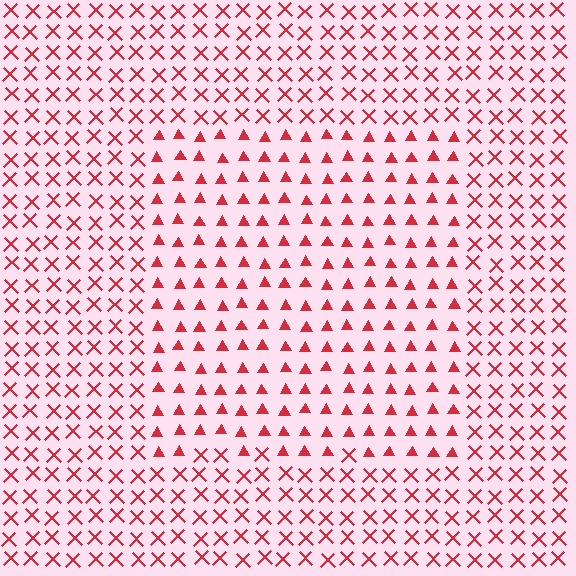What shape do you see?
I see a rectangle.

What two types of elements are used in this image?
The image uses triangles inside the rectangle region and X marks outside it.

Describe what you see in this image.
The image is filled with small red elements arranged in a uniform grid. A rectangle-shaped region contains triangles, while the surrounding area contains X marks. The boundary is defined purely by the change in element shape.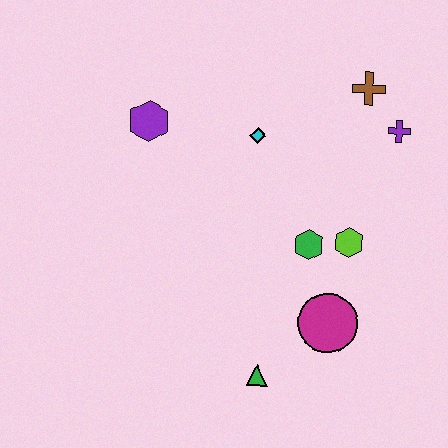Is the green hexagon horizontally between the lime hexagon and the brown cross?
No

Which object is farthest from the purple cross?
The green triangle is farthest from the purple cross.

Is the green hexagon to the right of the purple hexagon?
Yes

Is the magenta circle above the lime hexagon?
No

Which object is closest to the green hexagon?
The lime hexagon is closest to the green hexagon.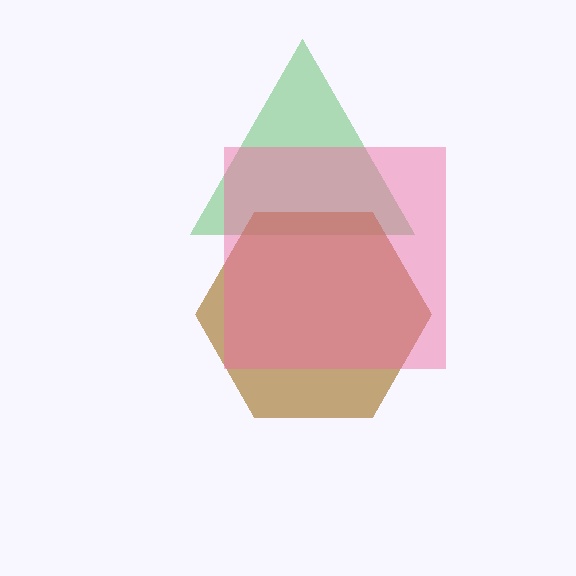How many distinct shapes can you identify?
There are 3 distinct shapes: a green triangle, a brown hexagon, a pink square.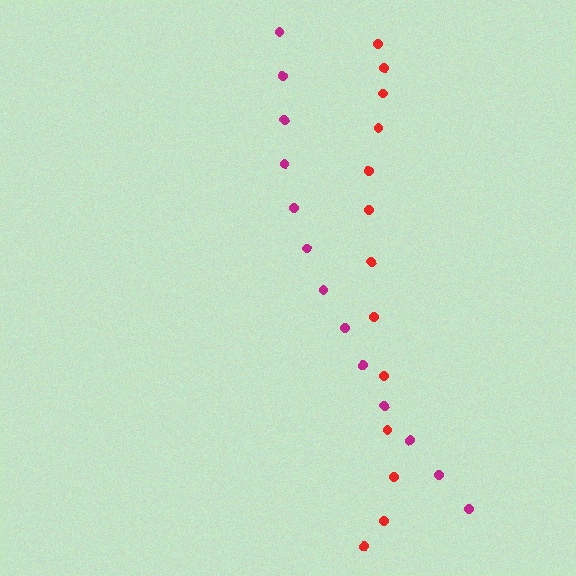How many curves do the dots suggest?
There are 2 distinct paths.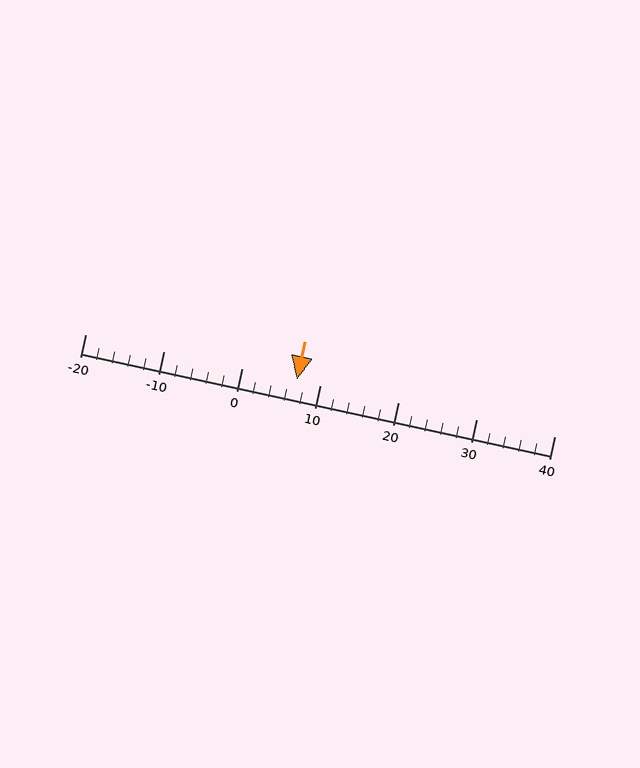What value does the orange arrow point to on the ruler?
The orange arrow points to approximately 7.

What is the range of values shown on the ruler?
The ruler shows values from -20 to 40.